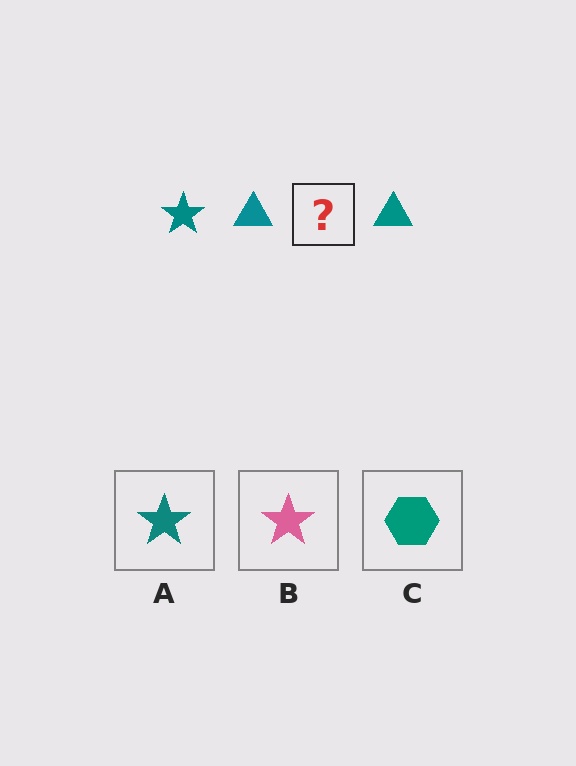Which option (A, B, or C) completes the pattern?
A.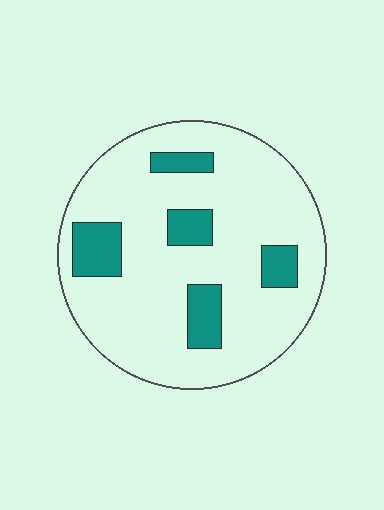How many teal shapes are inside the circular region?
5.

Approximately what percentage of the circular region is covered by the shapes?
Approximately 15%.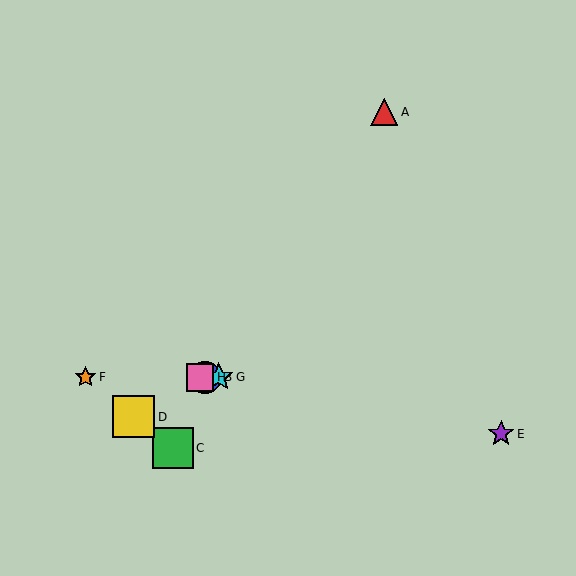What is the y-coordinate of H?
Object H is at y≈377.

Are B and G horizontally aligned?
Yes, both are at y≈377.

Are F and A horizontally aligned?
No, F is at y≈377 and A is at y≈112.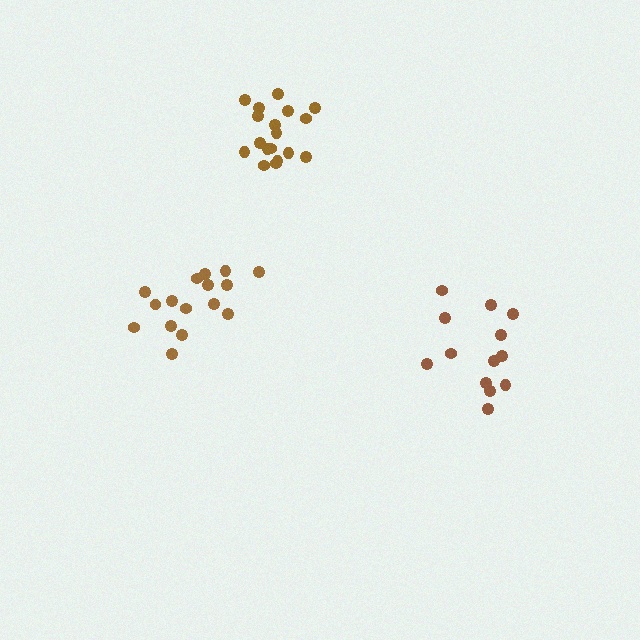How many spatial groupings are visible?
There are 3 spatial groupings.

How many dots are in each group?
Group 1: 16 dots, Group 2: 18 dots, Group 3: 13 dots (47 total).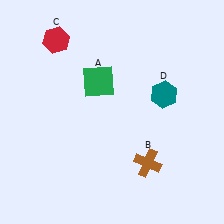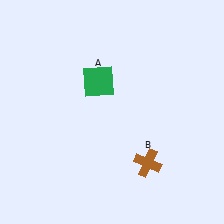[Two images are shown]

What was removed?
The red hexagon (C), the teal hexagon (D) were removed in Image 2.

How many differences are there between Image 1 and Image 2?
There are 2 differences between the two images.